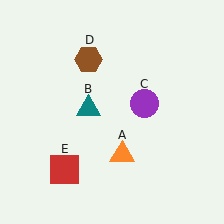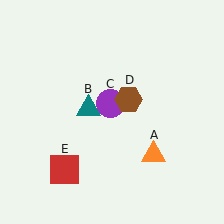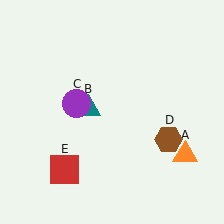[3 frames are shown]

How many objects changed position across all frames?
3 objects changed position: orange triangle (object A), purple circle (object C), brown hexagon (object D).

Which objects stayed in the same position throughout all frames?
Teal triangle (object B) and red square (object E) remained stationary.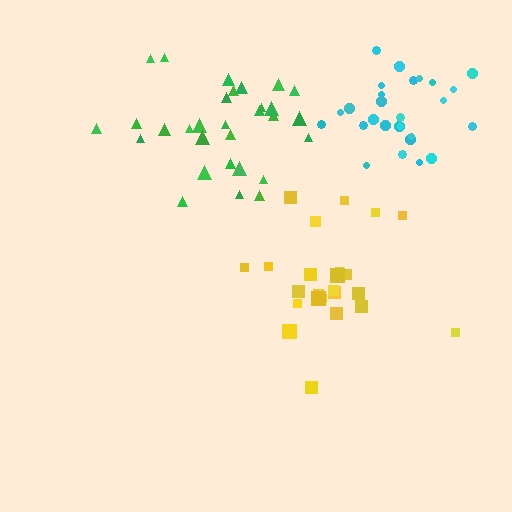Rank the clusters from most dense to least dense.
cyan, green, yellow.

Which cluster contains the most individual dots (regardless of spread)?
Green (30).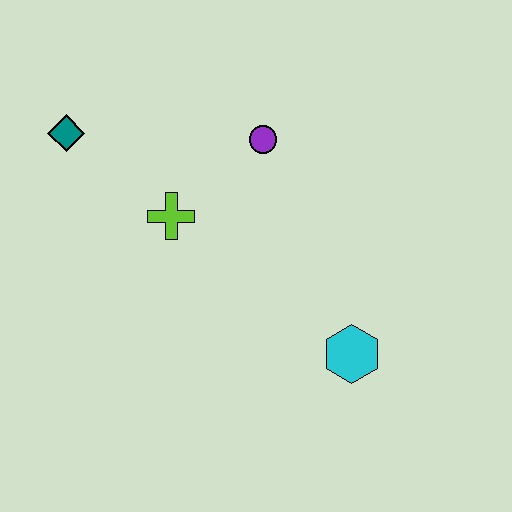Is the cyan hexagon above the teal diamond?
No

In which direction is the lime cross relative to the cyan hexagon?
The lime cross is to the left of the cyan hexagon.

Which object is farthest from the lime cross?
The cyan hexagon is farthest from the lime cross.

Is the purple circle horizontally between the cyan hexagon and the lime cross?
Yes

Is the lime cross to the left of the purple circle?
Yes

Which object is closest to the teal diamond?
The lime cross is closest to the teal diamond.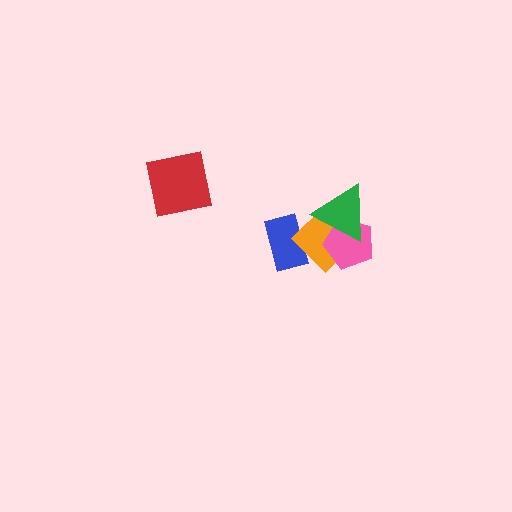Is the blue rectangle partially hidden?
Yes, it is partially covered by another shape.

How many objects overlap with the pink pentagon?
2 objects overlap with the pink pentagon.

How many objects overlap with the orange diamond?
3 objects overlap with the orange diamond.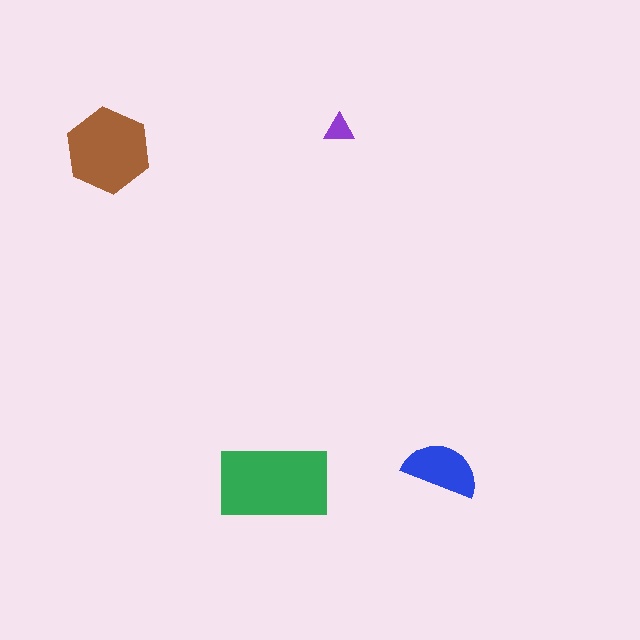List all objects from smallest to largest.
The purple triangle, the blue semicircle, the brown hexagon, the green rectangle.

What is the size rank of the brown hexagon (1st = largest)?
2nd.